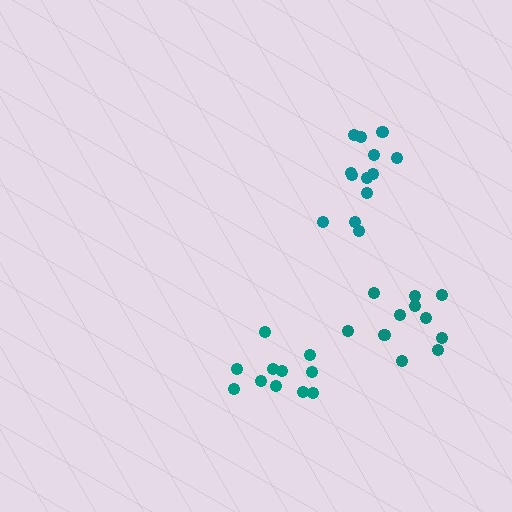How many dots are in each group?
Group 1: 11 dots, Group 2: 13 dots, Group 3: 11 dots (35 total).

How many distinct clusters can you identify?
There are 3 distinct clusters.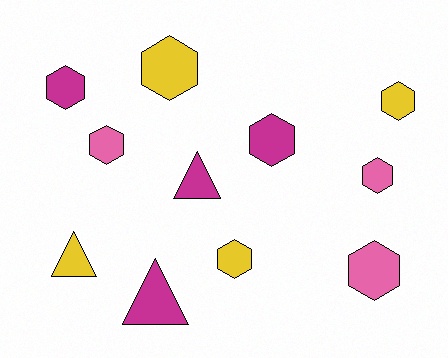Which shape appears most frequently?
Hexagon, with 8 objects.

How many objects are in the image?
There are 11 objects.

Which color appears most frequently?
Yellow, with 4 objects.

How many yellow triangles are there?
There is 1 yellow triangle.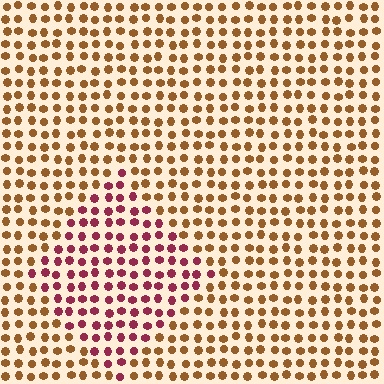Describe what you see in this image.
The image is filled with small brown elements in a uniform arrangement. A diamond-shaped region is visible where the elements are tinted to a slightly different hue, forming a subtle color boundary.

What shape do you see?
I see a diamond.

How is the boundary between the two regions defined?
The boundary is defined purely by a slight shift in hue (about 50 degrees). Spacing, size, and orientation are identical on both sides.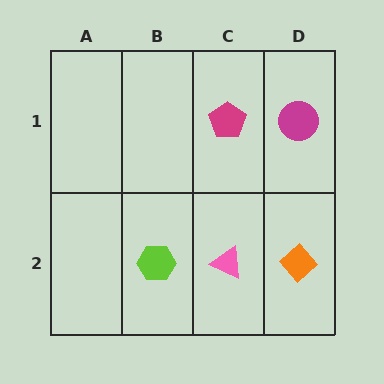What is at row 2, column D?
An orange diamond.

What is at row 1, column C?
A magenta pentagon.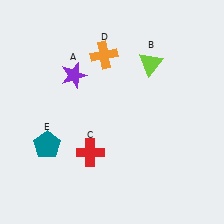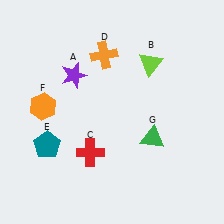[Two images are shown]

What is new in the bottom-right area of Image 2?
A green triangle (G) was added in the bottom-right area of Image 2.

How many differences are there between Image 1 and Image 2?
There are 2 differences between the two images.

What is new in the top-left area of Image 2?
An orange hexagon (F) was added in the top-left area of Image 2.